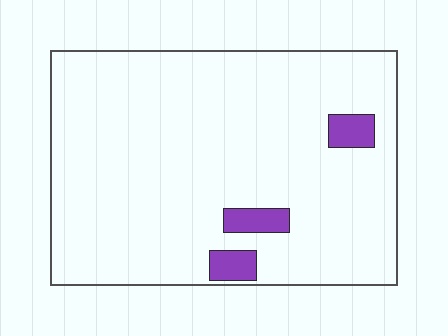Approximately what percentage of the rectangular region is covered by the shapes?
Approximately 5%.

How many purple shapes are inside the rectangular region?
3.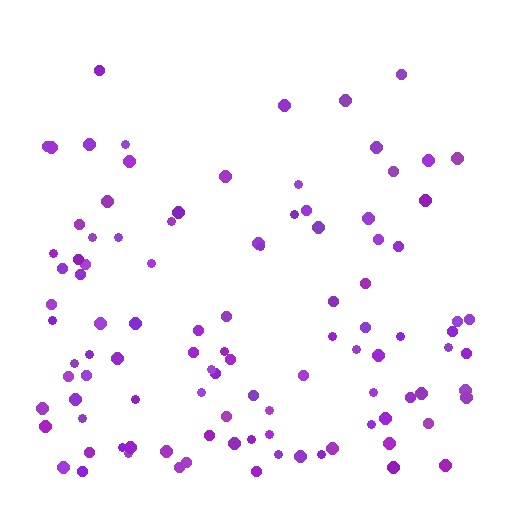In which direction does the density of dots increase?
From top to bottom, with the bottom side densest.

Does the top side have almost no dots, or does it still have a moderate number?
Still a moderate number, just noticeably fewer than the bottom.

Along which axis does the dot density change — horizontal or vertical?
Vertical.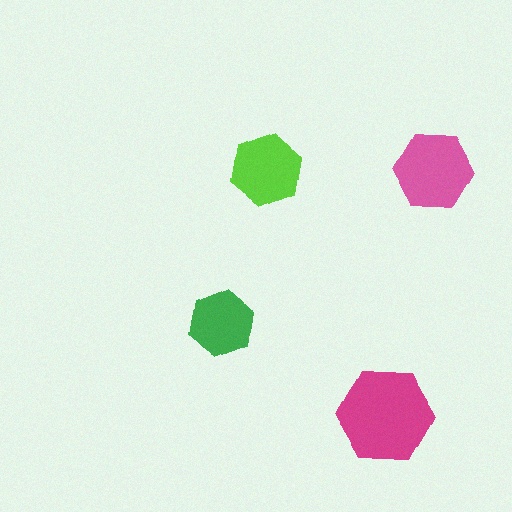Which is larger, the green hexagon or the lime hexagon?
The lime one.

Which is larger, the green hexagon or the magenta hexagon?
The magenta one.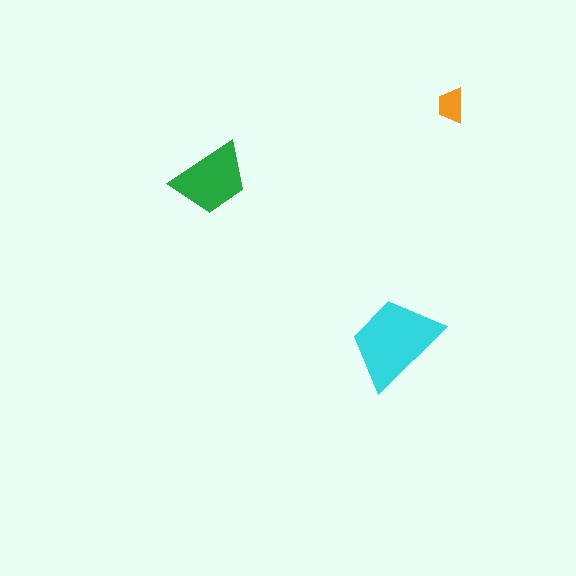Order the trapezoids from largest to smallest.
the cyan one, the green one, the orange one.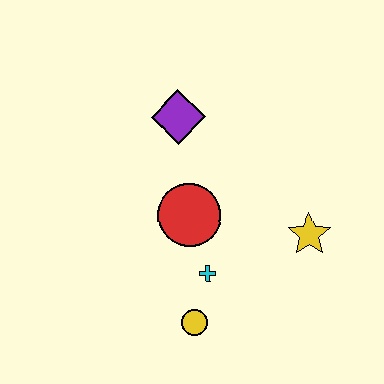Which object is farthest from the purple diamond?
The yellow circle is farthest from the purple diamond.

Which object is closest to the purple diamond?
The red circle is closest to the purple diamond.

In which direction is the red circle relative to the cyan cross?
The red circle is above the cyan cross.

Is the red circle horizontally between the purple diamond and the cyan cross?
Yes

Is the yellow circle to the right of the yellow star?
No